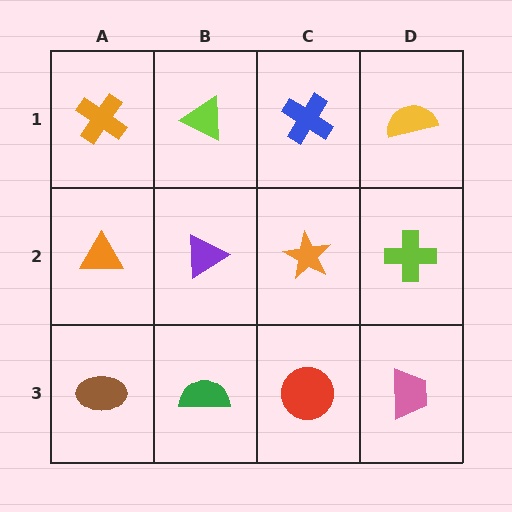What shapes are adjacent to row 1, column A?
An orange triangle (row 2, column A), a lime triangle (row 1, column B).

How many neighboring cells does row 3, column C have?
3.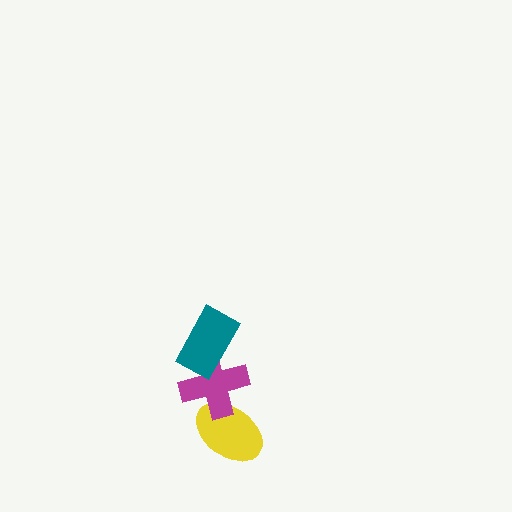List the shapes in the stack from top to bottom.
From top to bottom: the teal rectangle, the magenta cross, the yellow ellipse.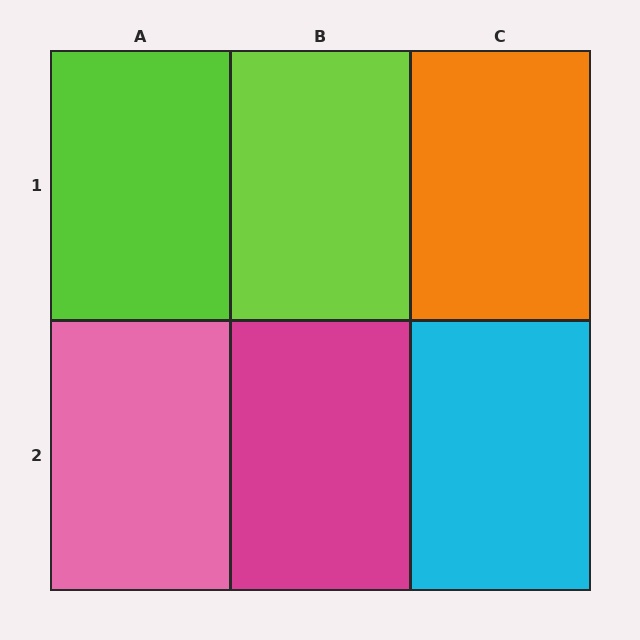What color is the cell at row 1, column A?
Lime.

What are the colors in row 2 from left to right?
Pink, magenta, cyan.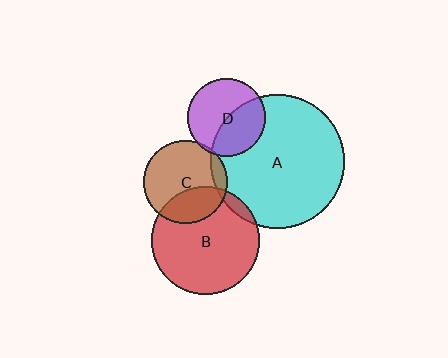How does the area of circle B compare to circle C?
Approximately 1.7 times.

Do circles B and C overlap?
Yes.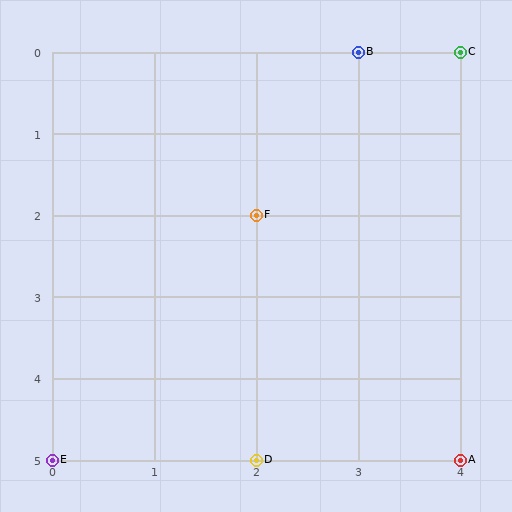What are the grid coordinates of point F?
Point F is at grid coordinates (2, 2).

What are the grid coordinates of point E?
Point E is at grid coordinates (0, 5).